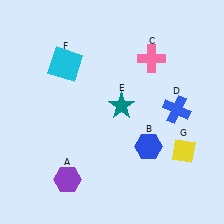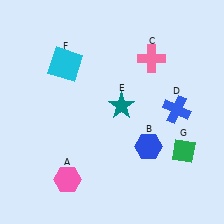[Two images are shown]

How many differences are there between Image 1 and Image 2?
There are 2 differences between the two images.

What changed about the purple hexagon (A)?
In Image 1, A is purple. In Image 2, it changed to pink.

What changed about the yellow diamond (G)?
In Image 1, G is yellow. In Image 2, it changed to green.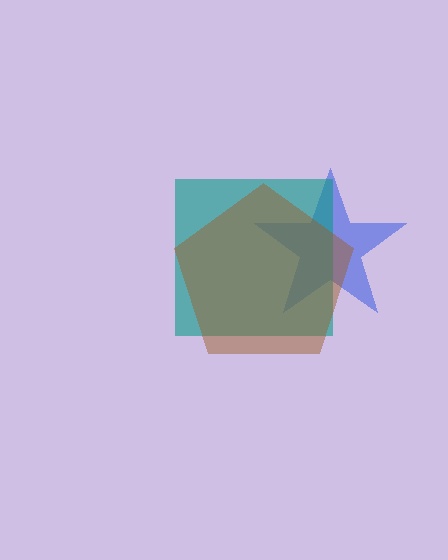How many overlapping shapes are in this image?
There are 3 overlapping shapes in the image.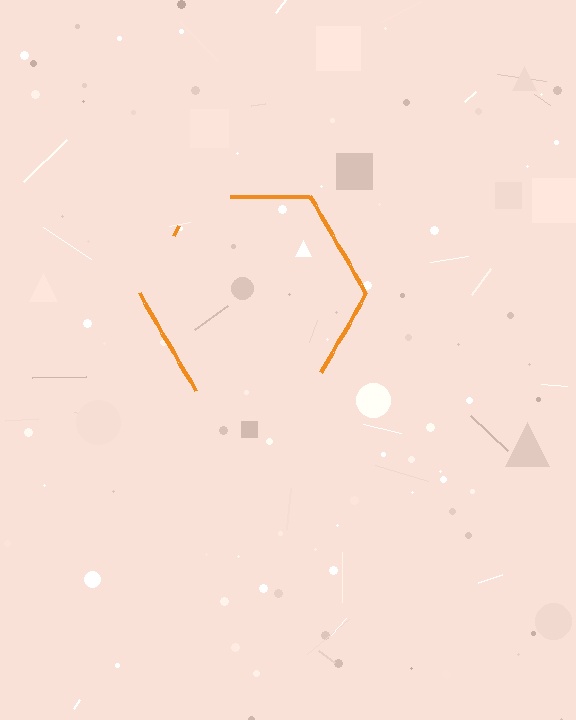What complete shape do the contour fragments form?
The contour fragments form a hexagon.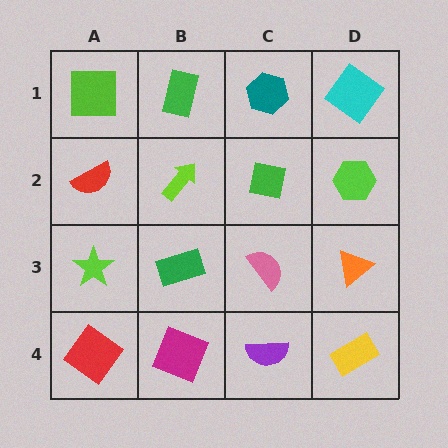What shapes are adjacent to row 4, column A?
A lime star (row 3, column A), a magenta square (row 4, column B).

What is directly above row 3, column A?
A red semicircle.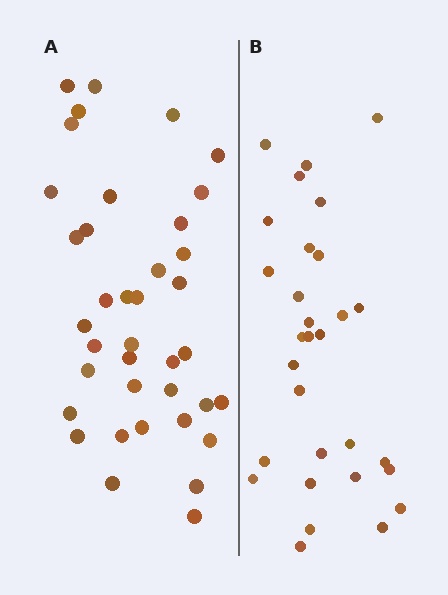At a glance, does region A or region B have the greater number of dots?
Region A (the left region) has more dots.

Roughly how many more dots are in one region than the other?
Region A has roughly 8 or so more dots than region B.